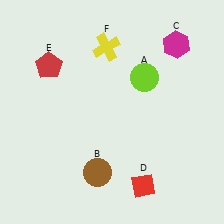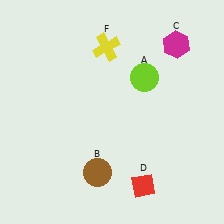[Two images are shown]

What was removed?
The red pentagon (E) was removed in Image 2.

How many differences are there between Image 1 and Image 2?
There is 1 difference between the two images.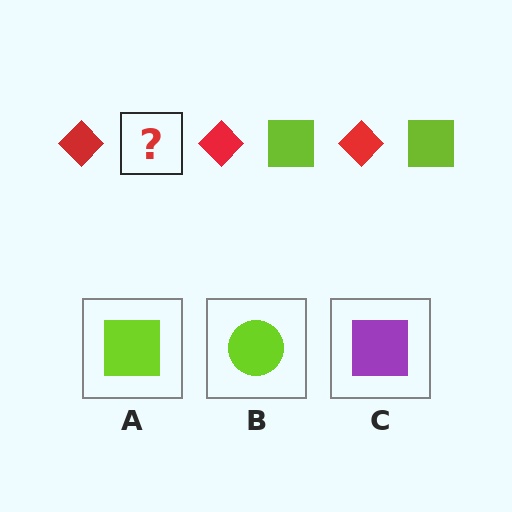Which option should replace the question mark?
Option A.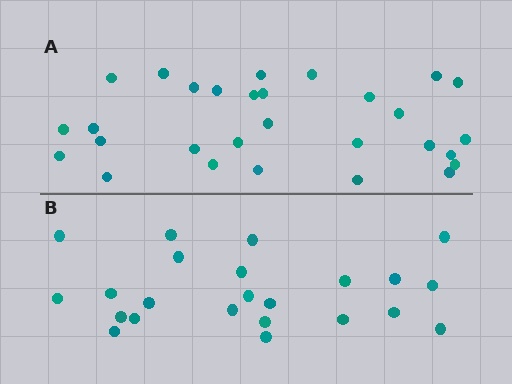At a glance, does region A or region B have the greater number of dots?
Region A (the top region) has more dots.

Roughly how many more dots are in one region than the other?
Region A has about 6 more dots than region B.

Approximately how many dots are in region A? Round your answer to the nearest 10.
About 30 dots. (The exact count is 29, which rounds to 30.)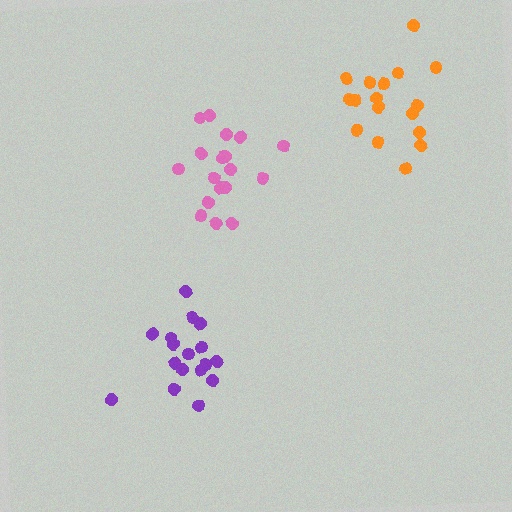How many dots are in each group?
Group 1: 18 dots, Group 2: 17 dots, Group 3: 17 dots (52 total).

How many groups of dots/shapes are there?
There are 3 groups.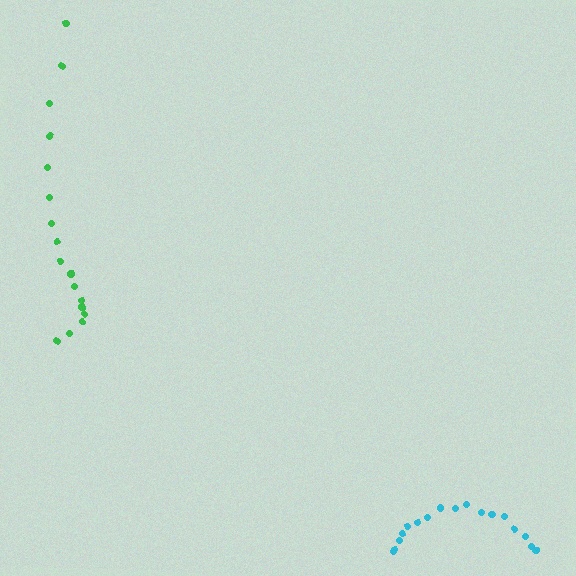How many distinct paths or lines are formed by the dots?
There are 2 distinct paths.